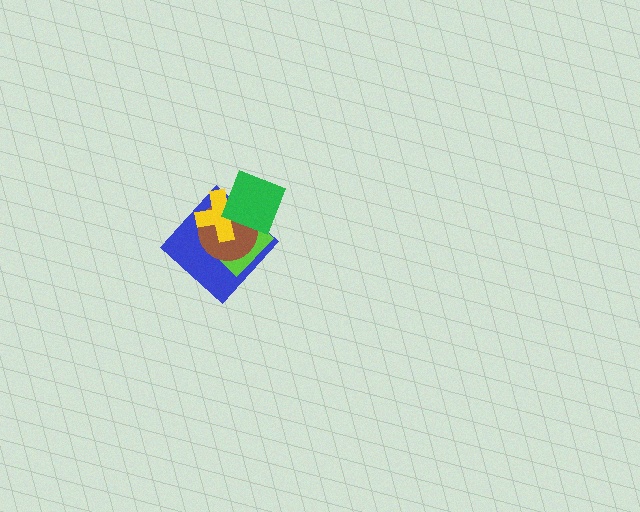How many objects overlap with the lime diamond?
4 objects overlap with the lime diamond.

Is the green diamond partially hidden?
No, no other shape covers it.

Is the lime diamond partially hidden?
Yes, it is partially covered by another shape.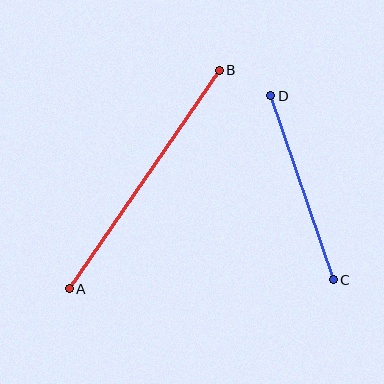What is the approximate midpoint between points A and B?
The midpoint is at approximately (144, 180) pixels.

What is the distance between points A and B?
The distance is approximately 265 pixels.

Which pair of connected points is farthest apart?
Points A and B are farthest apart.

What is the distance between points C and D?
The distance is approximately 194 pixels.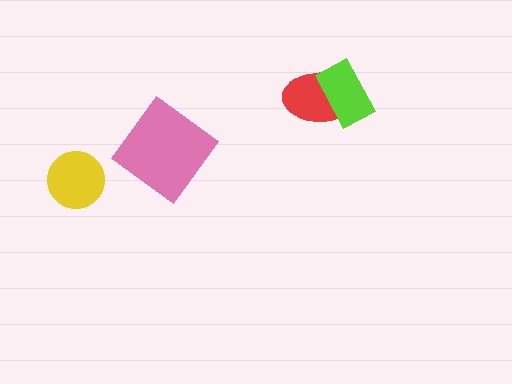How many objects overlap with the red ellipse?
1 object overlaps with the red ellipse.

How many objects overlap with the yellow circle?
0 objects overlap with the yellow circle.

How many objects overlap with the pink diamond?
0 objects overlap with the pink diamond.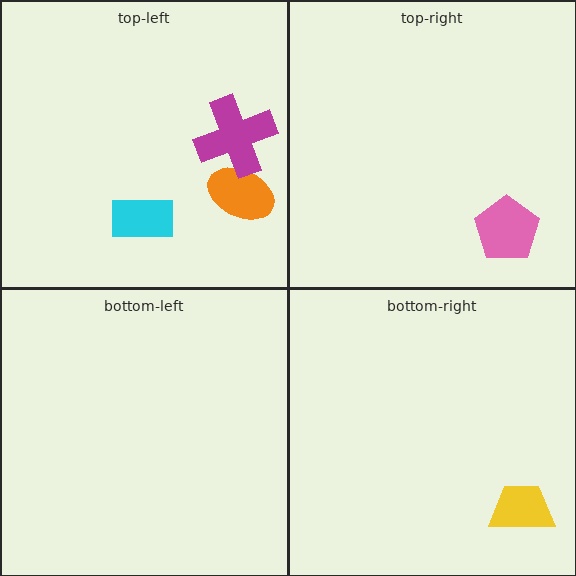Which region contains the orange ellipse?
The top-left region.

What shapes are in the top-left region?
The cyan rectangle, the orange ellipse, the magenta cross.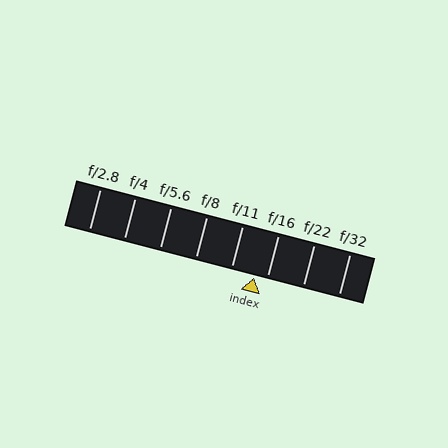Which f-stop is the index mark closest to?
The index mark is closest to f/16.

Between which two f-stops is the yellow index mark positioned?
The index mark is between f/11 and f/16.